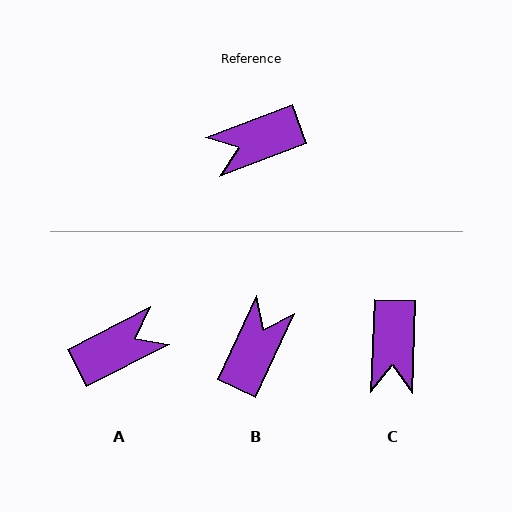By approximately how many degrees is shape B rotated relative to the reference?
Approximately 136 degrees clockwise.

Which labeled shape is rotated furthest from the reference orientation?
A, about 173 degrees away.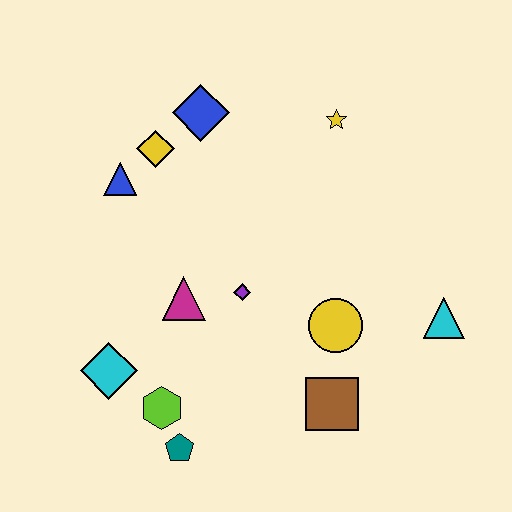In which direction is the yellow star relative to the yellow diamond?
The yellow star is to the right of the yellow diamond.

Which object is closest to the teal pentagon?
The lime hexagon is closest to the teal pentagon.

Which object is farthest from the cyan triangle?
The blue triangle is farthest from the cyan triangle.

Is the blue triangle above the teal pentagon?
Yes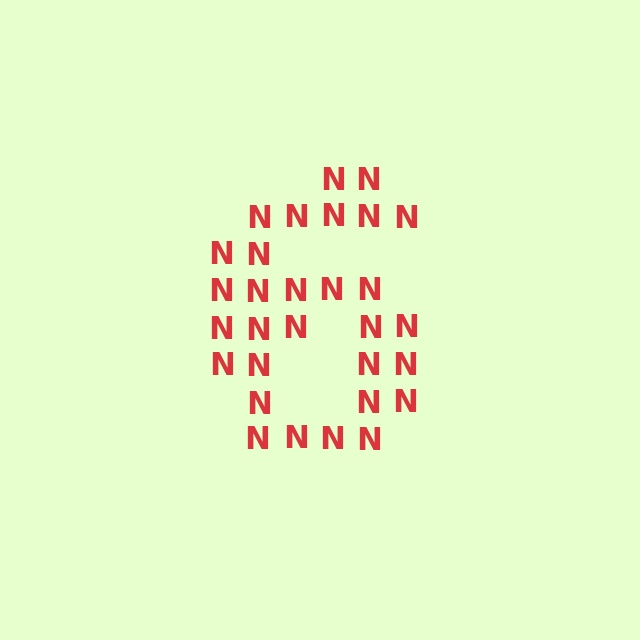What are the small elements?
The small elements are letter N's.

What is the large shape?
The large shape is the digit 6.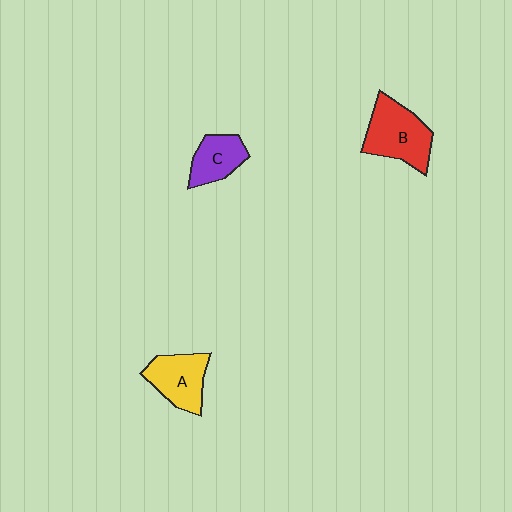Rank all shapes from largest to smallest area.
From largest to smallest: B (red), A (yellow), C (purple).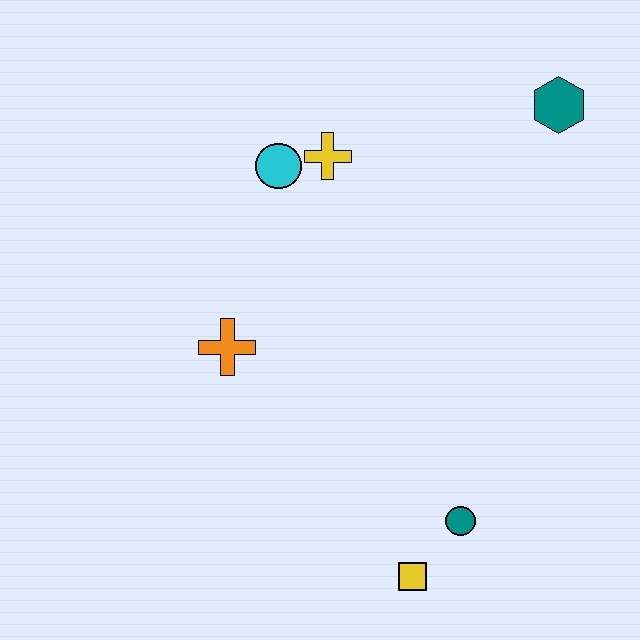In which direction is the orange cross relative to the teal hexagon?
The orange cross is to the left of the teal hexagon.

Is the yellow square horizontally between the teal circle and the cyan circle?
Yes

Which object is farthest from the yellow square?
The teal hexagon is farthest from the yellow square.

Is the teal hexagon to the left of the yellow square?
No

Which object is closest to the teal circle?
The yellow square is closest to the teal circle.